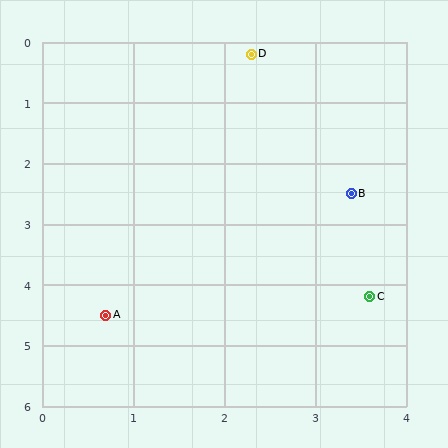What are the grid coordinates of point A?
Point A is at approximately (0.7, 4.5).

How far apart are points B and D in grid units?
Points B and D are about 2.5 grid units apart.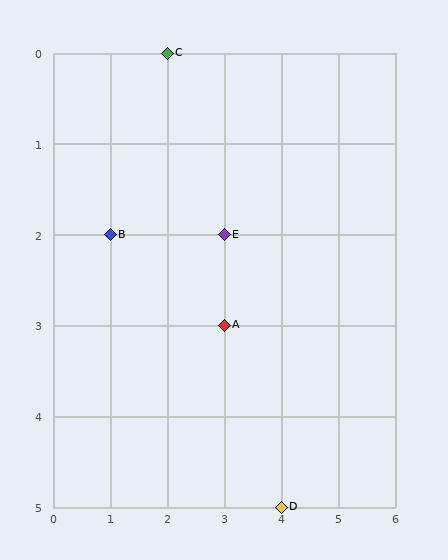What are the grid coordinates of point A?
Point A is at grid coordinates (3, 3).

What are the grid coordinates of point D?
Point D is at grid coordinates (4, 5).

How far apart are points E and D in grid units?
Points E and D are 1 column and 3 rows apart (about 3.2 grid units diagonally).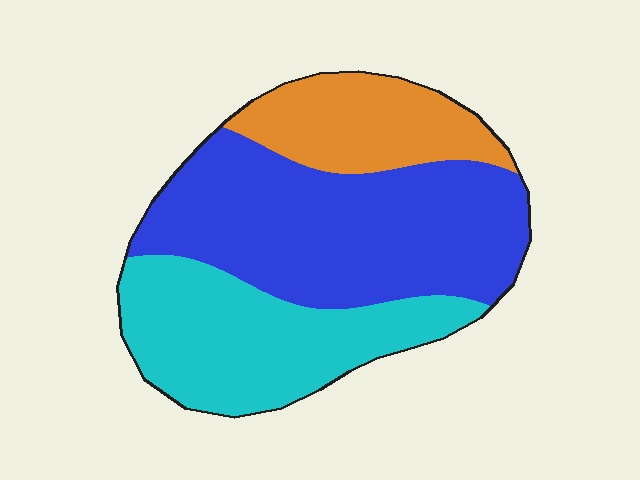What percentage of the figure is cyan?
Cyan covers roughly 30% of the figure.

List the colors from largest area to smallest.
From largest to smallest: blue, cyan, orange.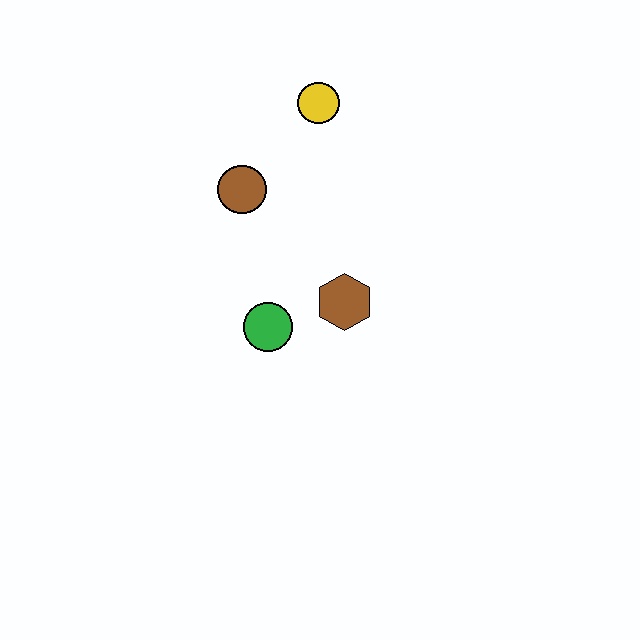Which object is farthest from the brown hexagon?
The yellow circle is farthest from the brown hexagon.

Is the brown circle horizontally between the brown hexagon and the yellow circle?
No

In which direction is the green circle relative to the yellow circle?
The green circle is below the yellow circle.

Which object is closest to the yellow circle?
The brown circle is closest to the yellow circle.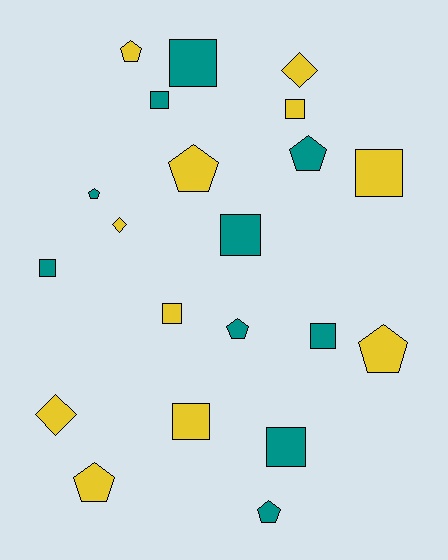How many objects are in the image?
There are 21 objects.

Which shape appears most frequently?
Square, with 10 objects.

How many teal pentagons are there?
There are 4 teal pentagons.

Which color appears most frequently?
Yellow, with 11 objects.